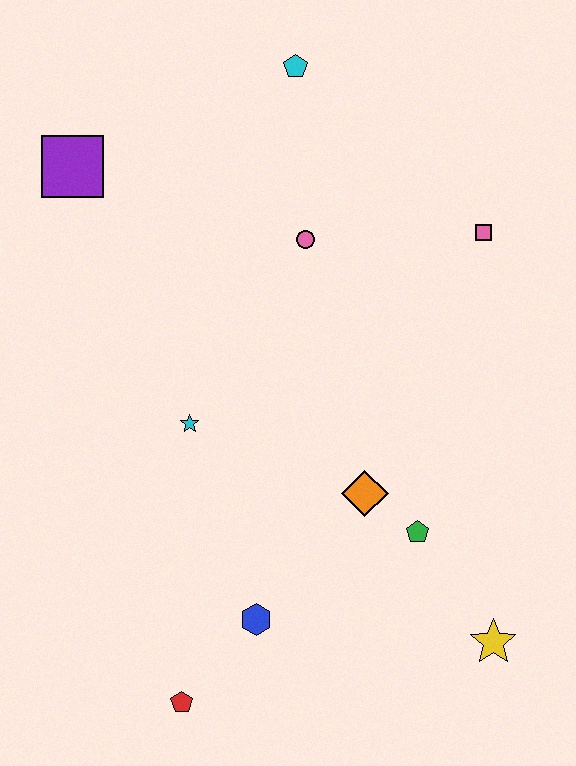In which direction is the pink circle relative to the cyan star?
The pink circle is above the cyan star.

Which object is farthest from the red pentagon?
The cyan pentagon is farthest from the red pentagon.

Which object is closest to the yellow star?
The green pentagon is closest to the yellow star.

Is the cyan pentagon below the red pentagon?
No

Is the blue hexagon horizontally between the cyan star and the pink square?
Yes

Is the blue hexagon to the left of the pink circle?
Yes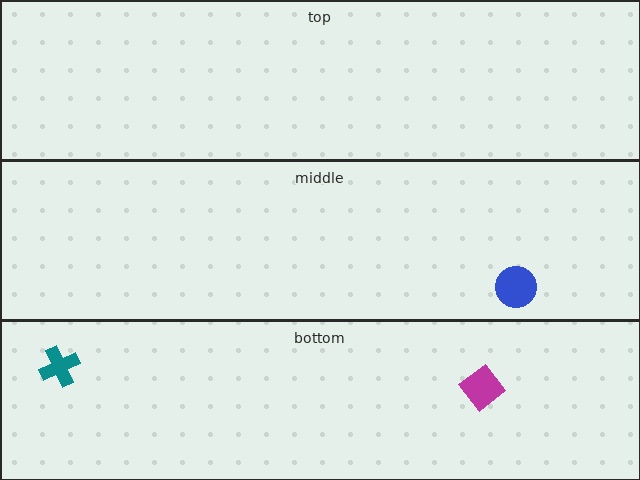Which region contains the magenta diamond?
The bottom region.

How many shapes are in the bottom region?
2.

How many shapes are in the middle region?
1.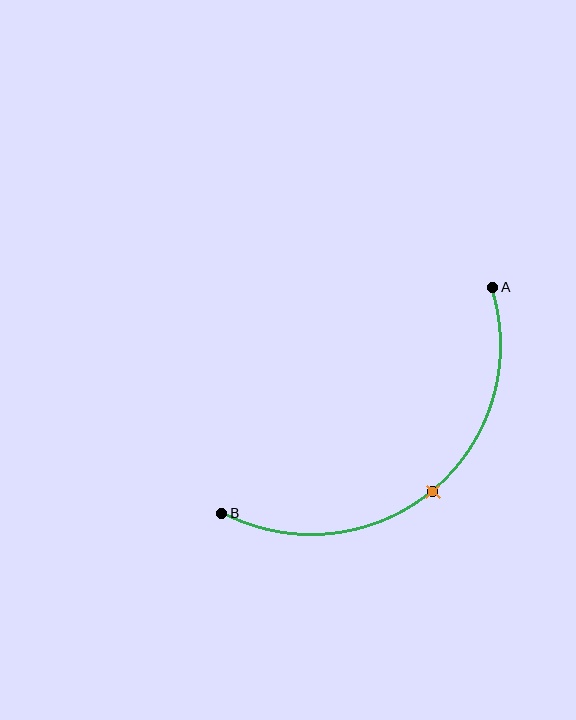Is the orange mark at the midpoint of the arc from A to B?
Yes. The orange mark lies on the arc at equal arc-length from both A and B — it is the arc midpoint.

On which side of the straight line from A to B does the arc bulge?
The arc bulges below and to the right of the straight line connecting A and B.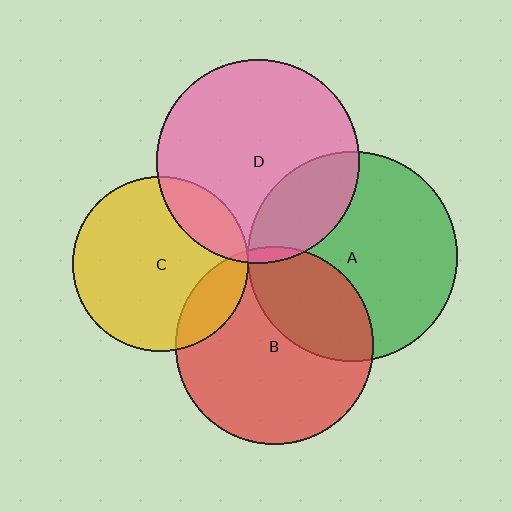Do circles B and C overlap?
Yes.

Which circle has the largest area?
Circle A (green).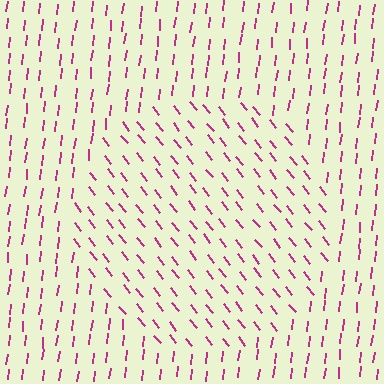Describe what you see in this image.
The image is filled with small magenta line segments. A circle region in the image has lines oriented differently from the surrounding lines, creating a visible texture boundary.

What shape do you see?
I see a circle.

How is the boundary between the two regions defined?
The boundary is defined purely by a change in line orientation (approximately 45 degrees difference). All lines are the same color and thickness.